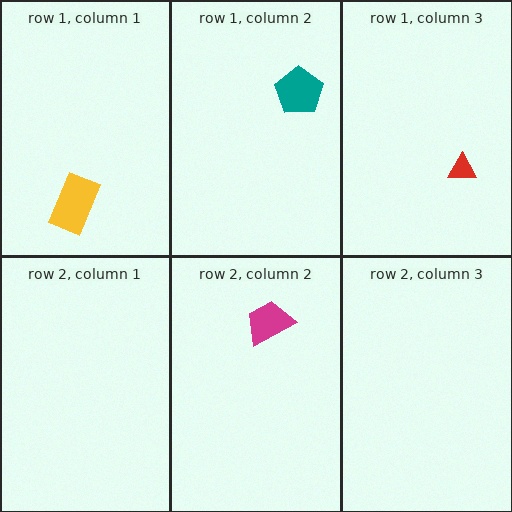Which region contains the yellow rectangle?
The row 1, column 1 region.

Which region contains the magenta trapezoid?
The row 2, column 2 region.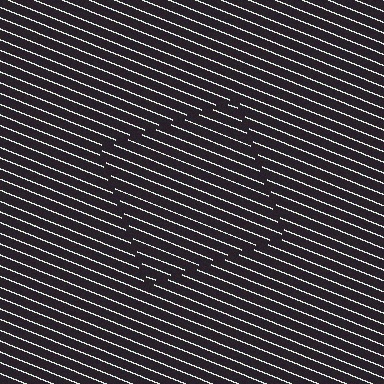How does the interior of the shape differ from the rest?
The interior of the shape contains the same grating, shifted by half a period — the contour is defined by the phase discontinuity where line-ends from the inner and outer gratings abut.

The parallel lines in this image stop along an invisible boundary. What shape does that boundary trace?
An illusory square. The interior of the shape contains the same grating, shifted by half a period — the contour is defined by the phase discontinuity where line-ends from the inner and outer gratings abut.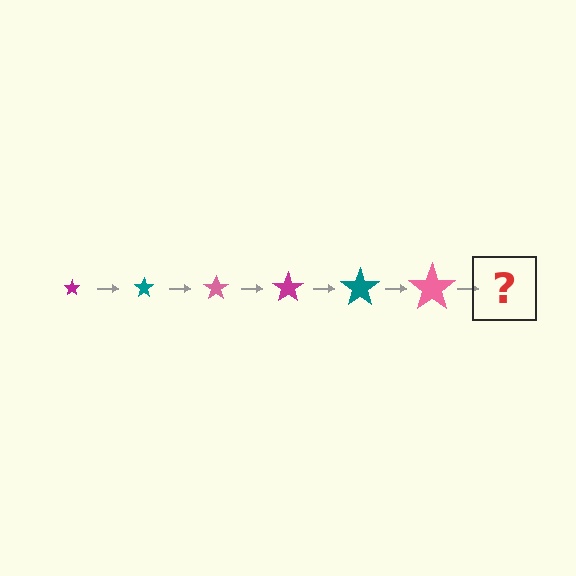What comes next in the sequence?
The next element should be a magenta star, larger than the previous one.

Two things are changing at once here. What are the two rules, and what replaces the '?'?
The two rules are that the star grows larger each step and the color cycles through magenta, teal, and pink. The '?' should be a magenta star, larger than the previous one.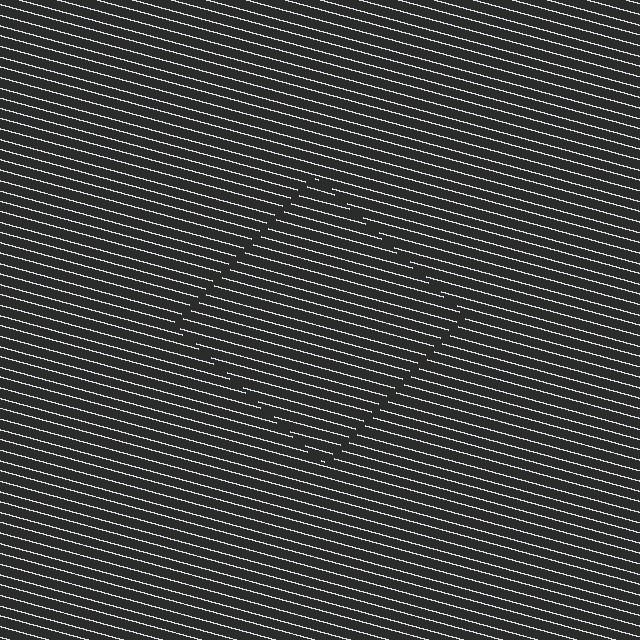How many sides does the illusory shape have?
4 sides — the line-ends trace a square.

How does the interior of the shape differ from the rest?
The interior of the shape contains the same grating, shifted by half a period — the contour is defined by the phase discontinuity where line-ends from the inner and outer gratings abut.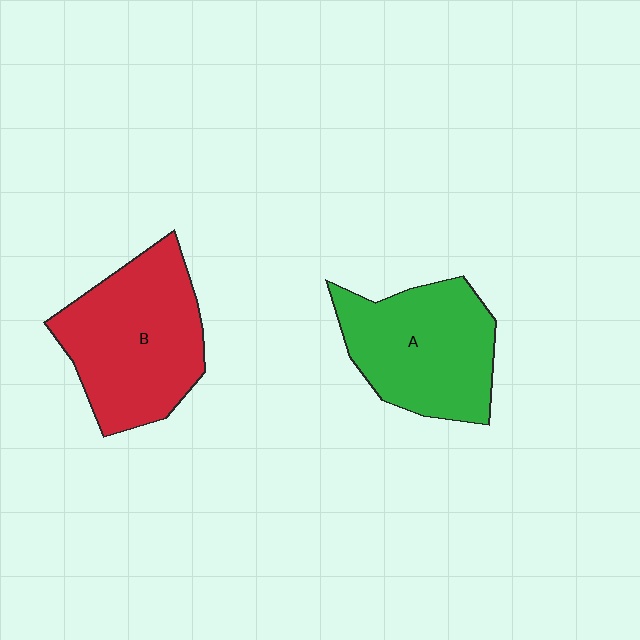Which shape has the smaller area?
Shape A (green).